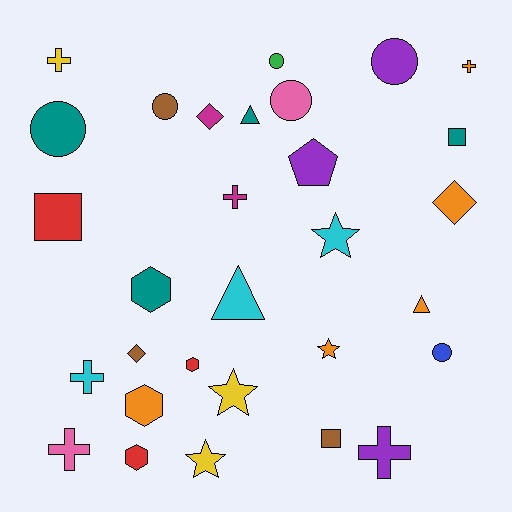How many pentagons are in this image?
There is 1 pentagon.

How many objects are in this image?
There are 30 objects.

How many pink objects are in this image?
There are 2 pink objects.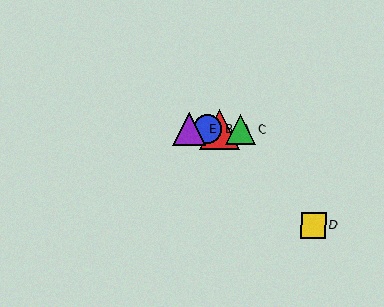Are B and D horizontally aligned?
No, B is at y≈129 and D is at y≈225.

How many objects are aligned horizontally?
4 objects (A, B, C, E) are aligned horizontally.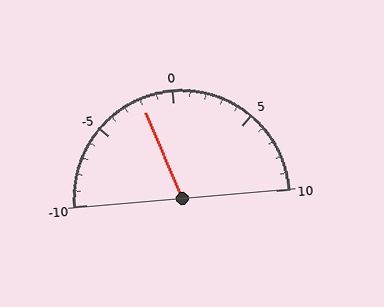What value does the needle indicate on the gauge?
The needle indicates approximately -2.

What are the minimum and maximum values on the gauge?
The gauge ranges from -10 to 10.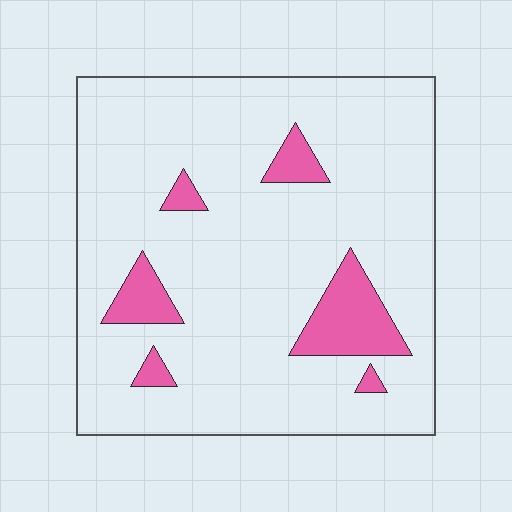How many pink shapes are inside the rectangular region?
6.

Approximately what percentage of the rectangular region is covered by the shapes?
Approximately 10%.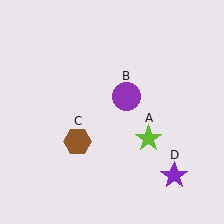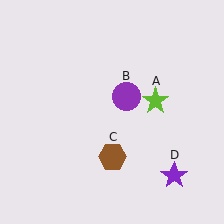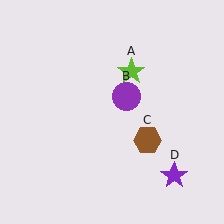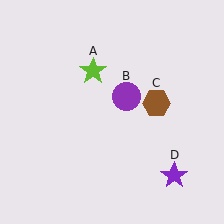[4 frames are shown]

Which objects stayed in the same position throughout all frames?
Purple circle (object B) and purple star (object D) remained stationary.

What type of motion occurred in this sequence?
The lime star (object A), brown hexagon (object C) rotated counterclockwise around the center of the scene.